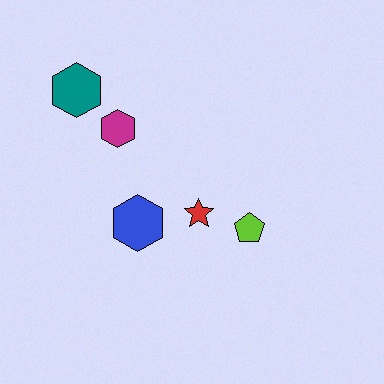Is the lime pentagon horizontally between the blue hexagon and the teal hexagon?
No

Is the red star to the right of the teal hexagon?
Yes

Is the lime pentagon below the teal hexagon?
Yes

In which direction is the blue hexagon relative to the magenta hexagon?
The blue hexagon is below the magenta hexagon.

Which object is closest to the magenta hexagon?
The teal hexagon is closest to the magenta hexagon.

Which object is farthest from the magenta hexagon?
The lime pentagon is farthest from the magenta hexagon.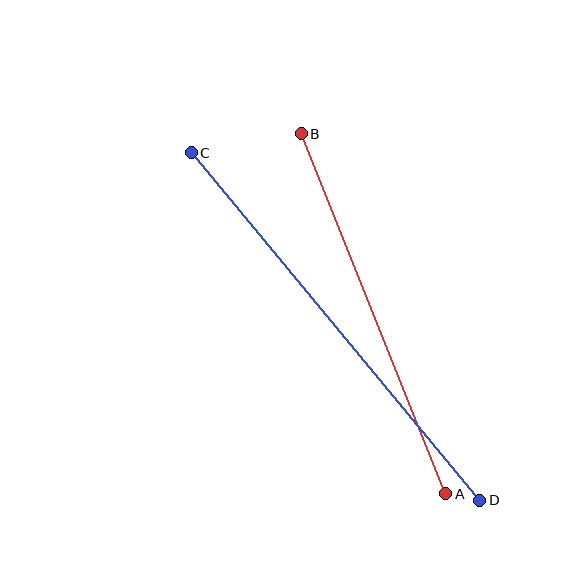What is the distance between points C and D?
The distance is approximately 451 pixels.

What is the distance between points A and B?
The distance is approximately 388 pixels.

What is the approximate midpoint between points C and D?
The midpoint is at approximately (335, 327) pixels.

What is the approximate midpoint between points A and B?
The midpoint is at approximately (374, 314) pixels.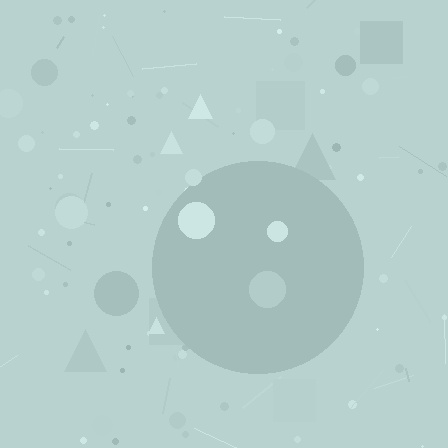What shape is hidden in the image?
A circle is hidden in the image.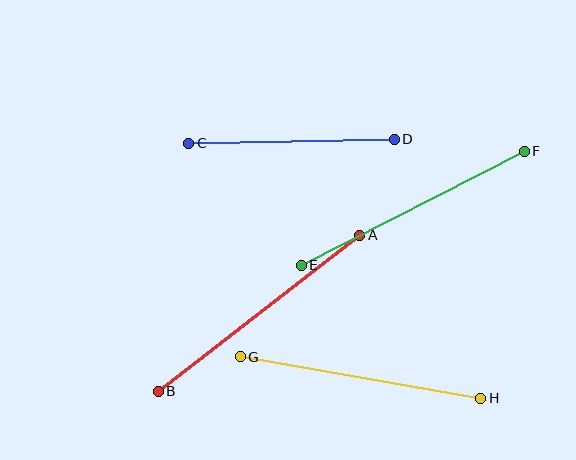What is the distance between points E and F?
The distance is approximately 251 pixels.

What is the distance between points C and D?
The distance is approximately 205 pixels.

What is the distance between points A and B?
The distance is approximately 255 pixels.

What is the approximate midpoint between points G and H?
The midpoint is at approximately (361, 378) pixels.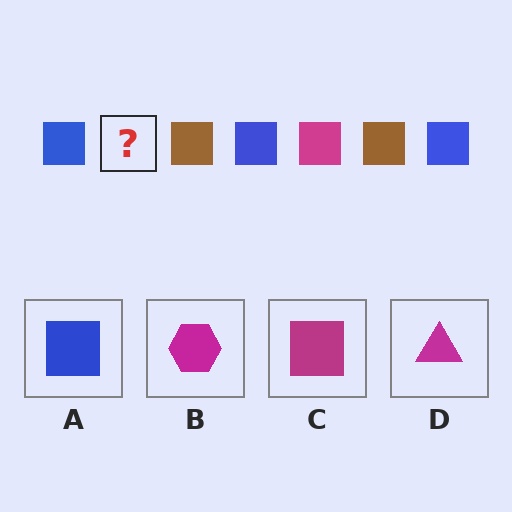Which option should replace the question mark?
Option C.